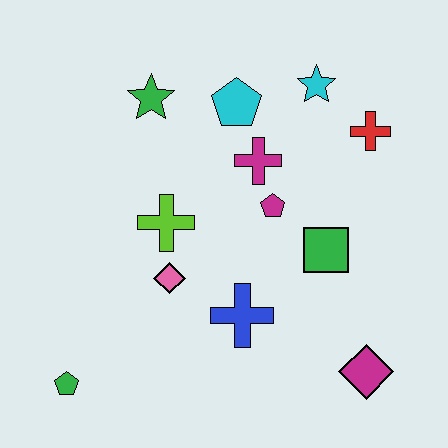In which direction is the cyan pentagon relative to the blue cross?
The cyan pentagon is above the blue cross.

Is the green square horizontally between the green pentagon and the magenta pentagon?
No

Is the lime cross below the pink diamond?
No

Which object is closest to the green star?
The cyan pentagon is closest to the green star.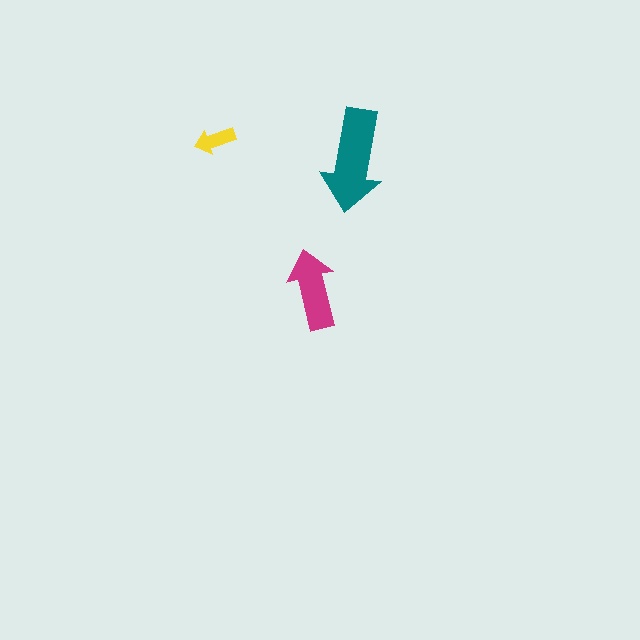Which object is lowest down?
The magenta arrow is bottommost.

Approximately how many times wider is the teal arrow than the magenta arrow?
About 1.5 times wider.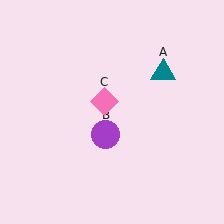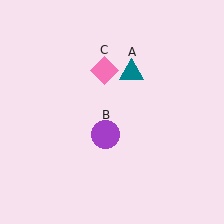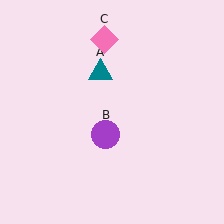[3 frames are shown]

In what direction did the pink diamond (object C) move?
The pink diamond (object C) moved up.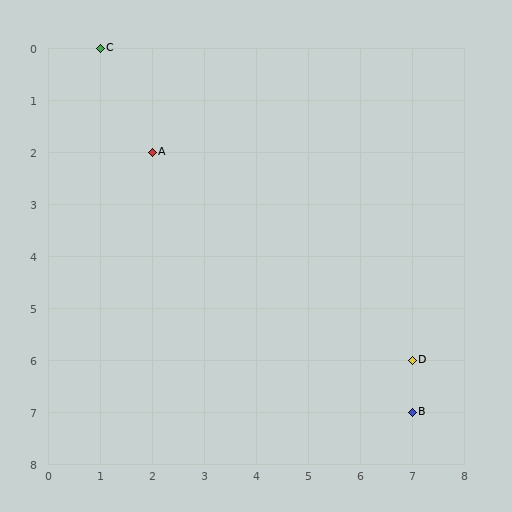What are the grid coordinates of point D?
Point D is at grid coordinates (7, 6).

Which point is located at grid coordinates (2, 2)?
Point A is at (2, 2).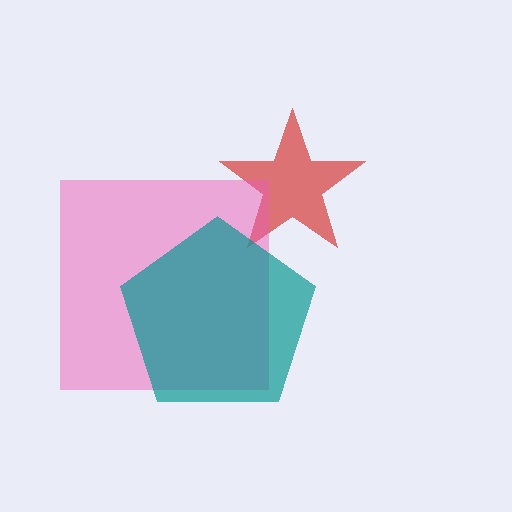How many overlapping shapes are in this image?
There are 3 overlapping shapes in the image.